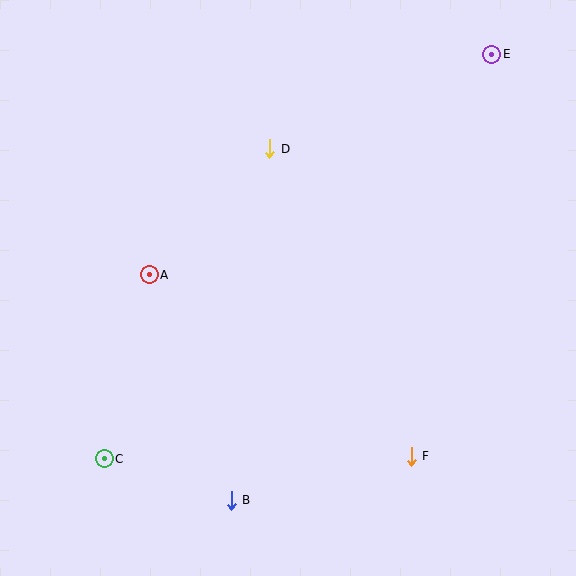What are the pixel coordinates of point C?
Point C is at (104, 459).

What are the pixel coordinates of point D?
Point D is at (270, 149).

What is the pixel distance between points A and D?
The distance between A and D is 175 pixels.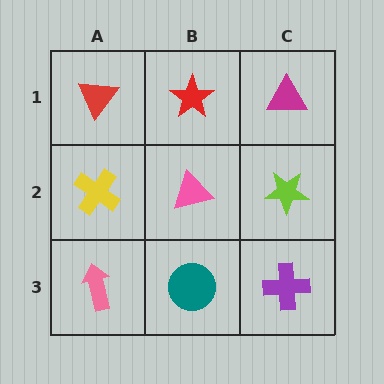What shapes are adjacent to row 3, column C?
A lime star (row 2, column C), a teal circle (row 3, column B).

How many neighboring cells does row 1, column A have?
2.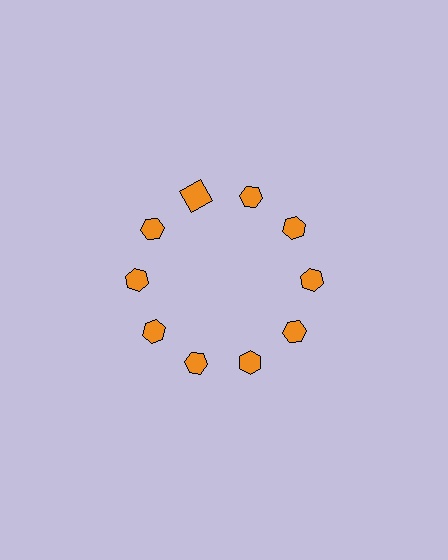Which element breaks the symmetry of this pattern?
The orange square at roughly the 11 o'clock position breaks the symmetry. All other shapes are orange hexagons.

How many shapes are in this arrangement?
There are 10 shapes arranged in a ring pattern.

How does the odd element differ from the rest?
It has a different shape: square instead of hexagon.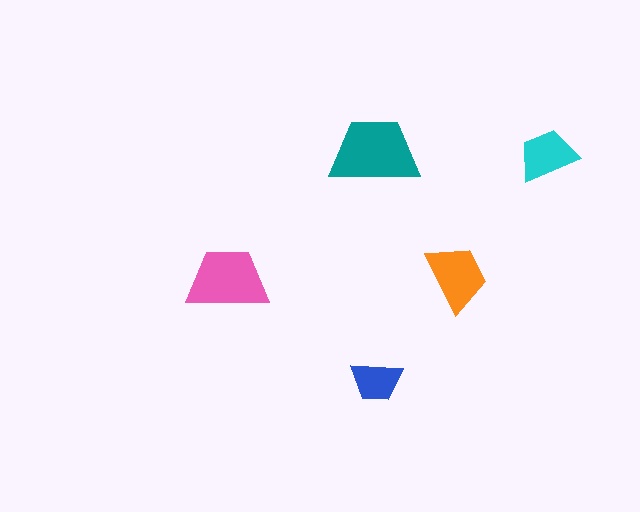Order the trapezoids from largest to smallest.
the teal one, the pink one, the orange one, the cyan one, the blue one.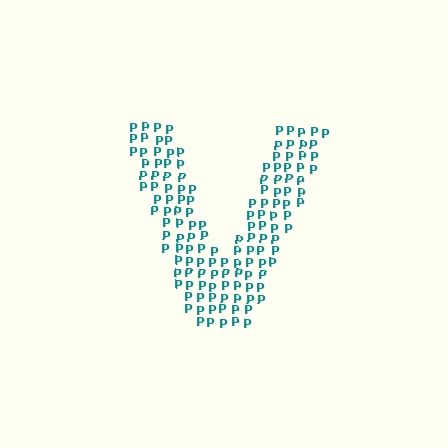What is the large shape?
The large shape is the letter V.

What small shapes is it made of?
It is made of small letter P's.